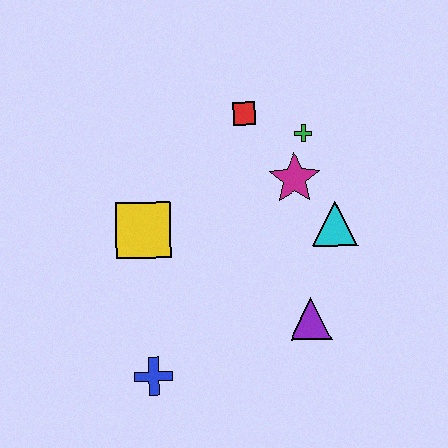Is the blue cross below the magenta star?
Yes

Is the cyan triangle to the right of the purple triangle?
Yes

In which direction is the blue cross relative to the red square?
The blue cross is below the red square.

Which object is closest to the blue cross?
The yellow square is closest to the blue cross.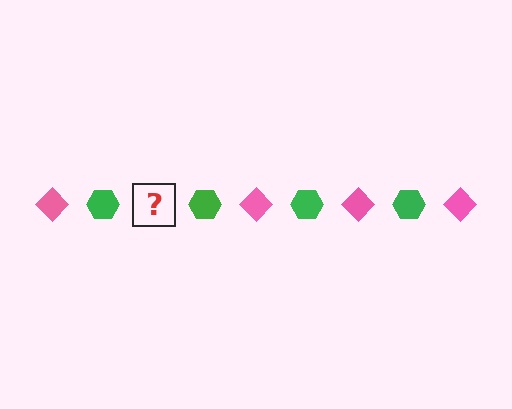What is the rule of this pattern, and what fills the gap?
The rule is that the pattern alternates between pink diamond and green hexagon. The gap should be filled with a pink diamond.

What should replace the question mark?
The question mark should be replaced with a pink diamond.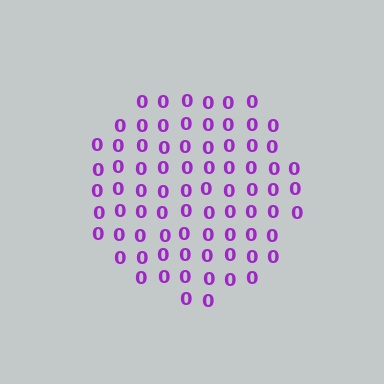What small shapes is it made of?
It is made of small digit 0's.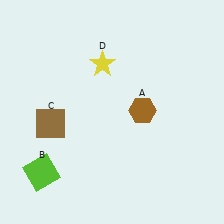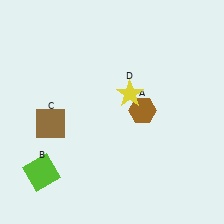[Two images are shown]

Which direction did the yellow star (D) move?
The yellow star (D) moved down.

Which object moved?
The yellow star (D) moved down.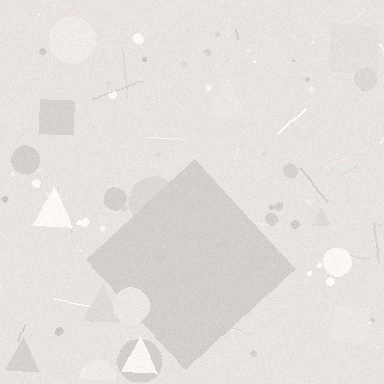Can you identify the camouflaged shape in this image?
The camouflaged shape is a diamond.